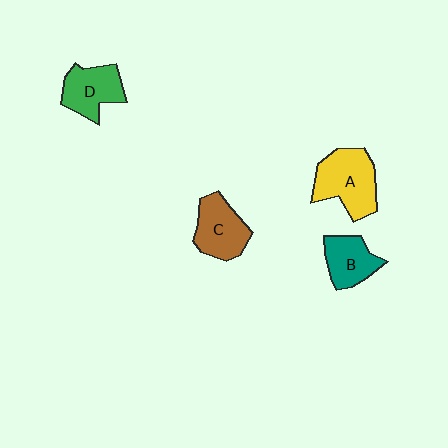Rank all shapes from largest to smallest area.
From largest to smallest: A (yellow), C (brown), D (green), B (teal).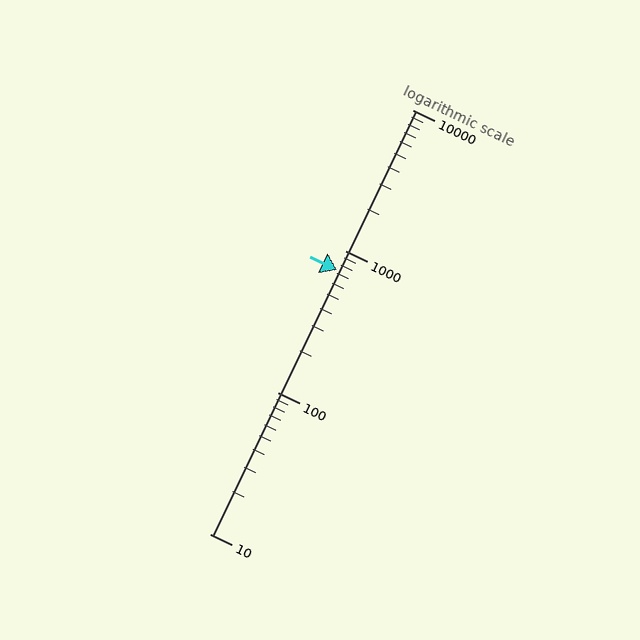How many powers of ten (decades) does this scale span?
The scale spans 3 decades, from 10 to 10000.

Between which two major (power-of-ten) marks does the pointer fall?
The pointer is between 100 and 1000.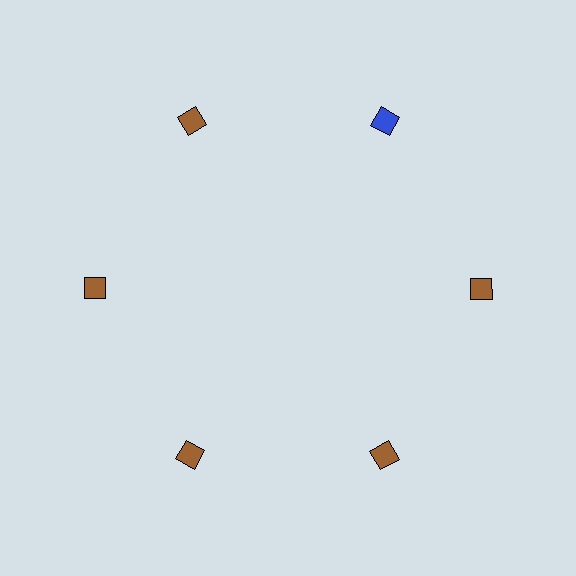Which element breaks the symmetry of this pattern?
The blue diamond at roughly the 1 o'clock position breaks the symmetry. All other shapes are brown diamonds.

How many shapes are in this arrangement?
There are 6 shapes arranged in a ring pattern.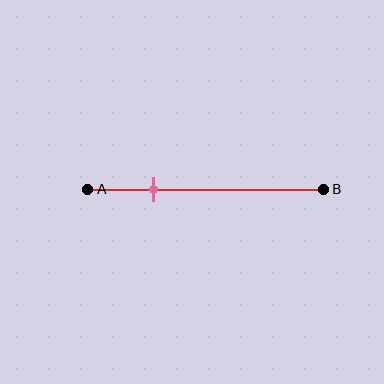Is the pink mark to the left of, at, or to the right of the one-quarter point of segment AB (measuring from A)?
The pink mark is to the right of the one-quarter point of segment AB.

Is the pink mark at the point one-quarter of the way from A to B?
No, the mark is at about 30% from A, not at the 25% one-quarter point.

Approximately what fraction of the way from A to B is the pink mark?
The pink mark is approximately 30% of the way from A to B.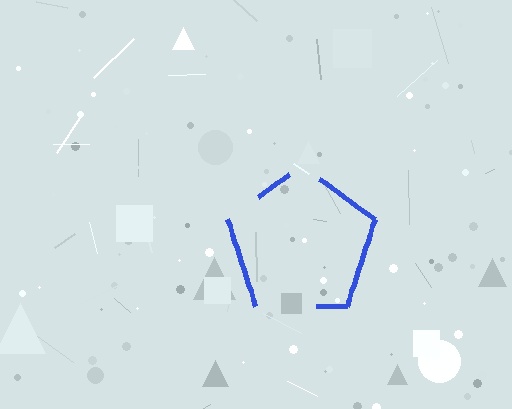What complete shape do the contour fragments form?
The contour fragments form a pentagon.